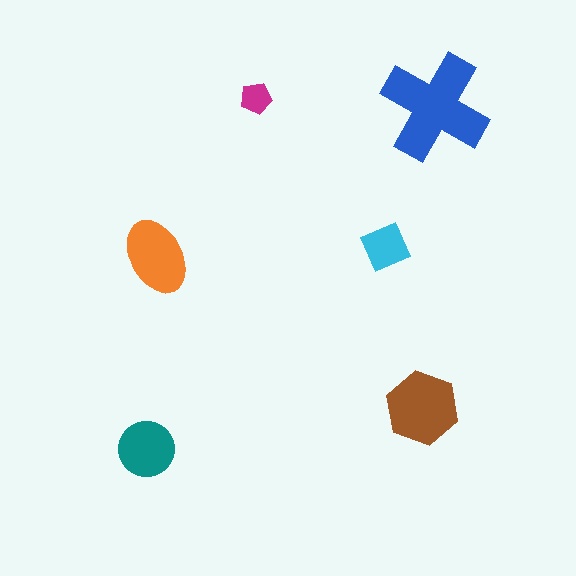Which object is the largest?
The blue cross.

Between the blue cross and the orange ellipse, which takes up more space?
The blue cross.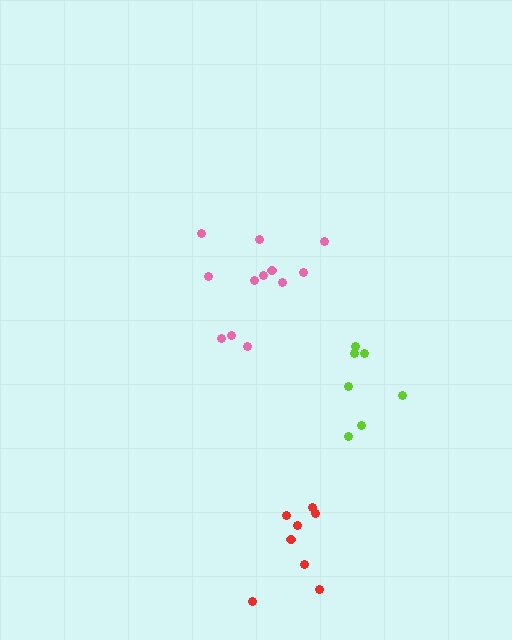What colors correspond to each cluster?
The clusters are colored: red, pink, lime.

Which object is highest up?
The pink cluster is topmost.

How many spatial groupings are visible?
There are 3 spatial groupings.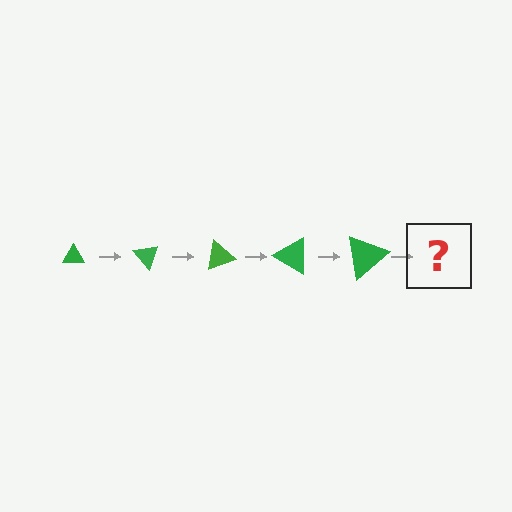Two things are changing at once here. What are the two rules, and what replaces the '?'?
The two rules are that the triangle grows larger each step and it rotates 50 degrees each step. The '?' should be a triangle, larger than the previous one and rotated 250 degrees from the start.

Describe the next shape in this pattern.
It should be a triangle, larger than the previous one and rotated 250 degrees from the start.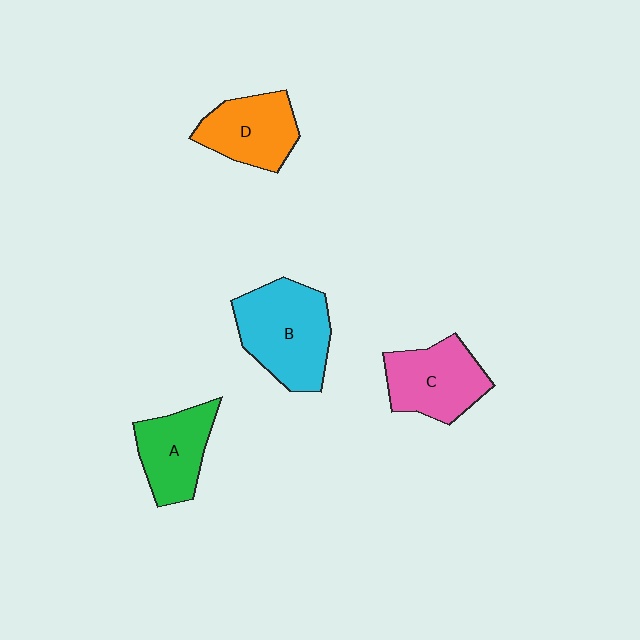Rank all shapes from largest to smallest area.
From largest to smallest: B (cyan), C (pink), D (orange), A (green).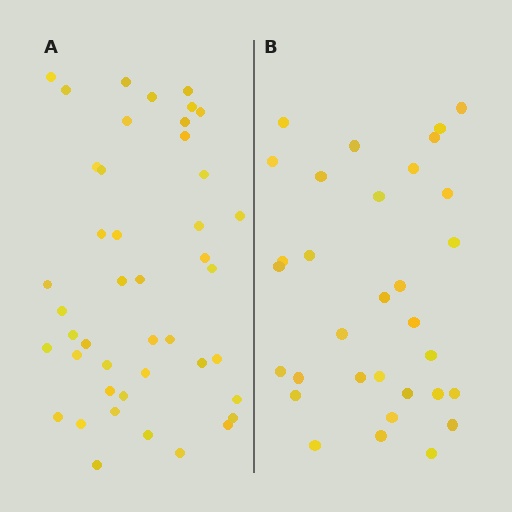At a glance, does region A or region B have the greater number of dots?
Region A (the left region) has more dots.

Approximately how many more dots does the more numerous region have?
Region A has roughly 12 or so more dots than region B.